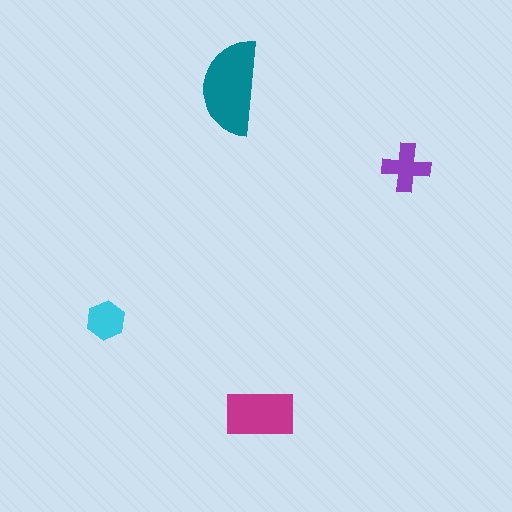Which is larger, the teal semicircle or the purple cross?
The teal semicircle.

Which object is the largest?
The teal semicircle.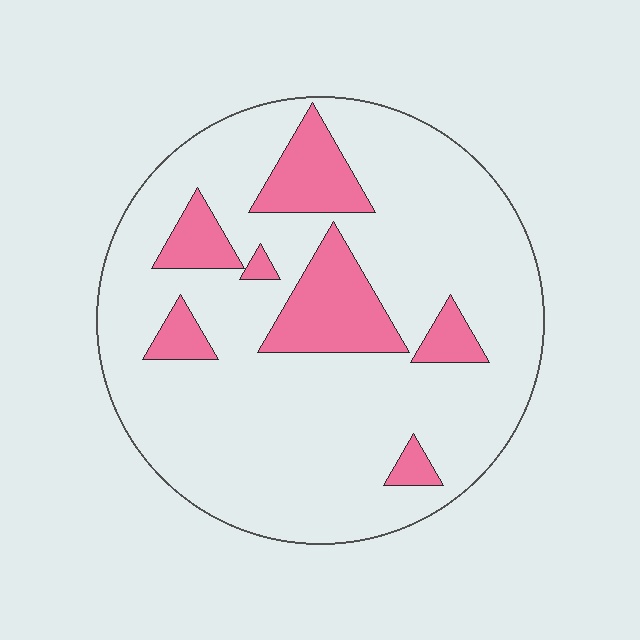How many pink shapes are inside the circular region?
7.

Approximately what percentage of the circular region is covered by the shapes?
Approximately 20%.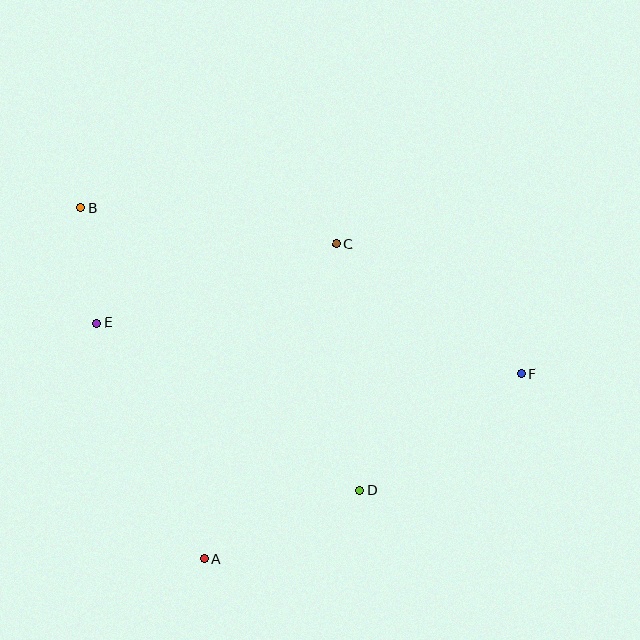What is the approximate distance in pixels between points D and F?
The distance between D and F is approximately 199 pixels.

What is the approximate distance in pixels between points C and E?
The distance between C and E is approximately 253 pixels.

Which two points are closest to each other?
Points B and E are closest to each other.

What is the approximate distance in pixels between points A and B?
The distance between A and B is approximately 372 pixels.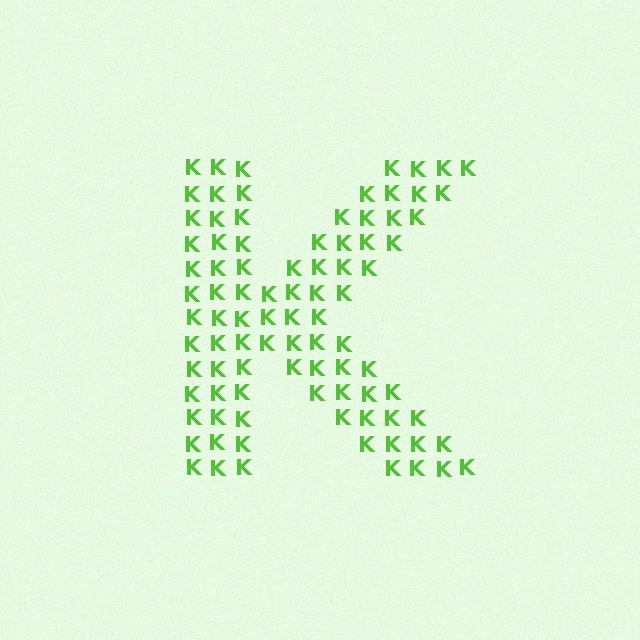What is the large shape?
The large shape is the letter K.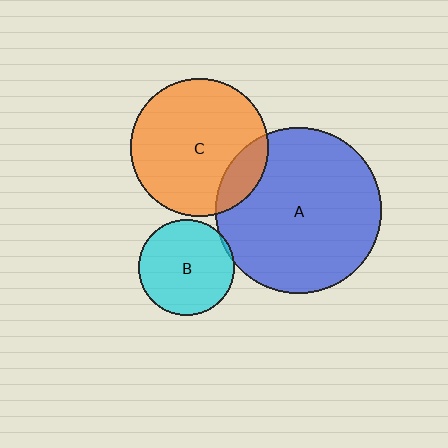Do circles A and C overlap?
Yes.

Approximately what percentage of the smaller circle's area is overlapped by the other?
Approximately 15%.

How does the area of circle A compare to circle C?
Approximately 1.5 times.